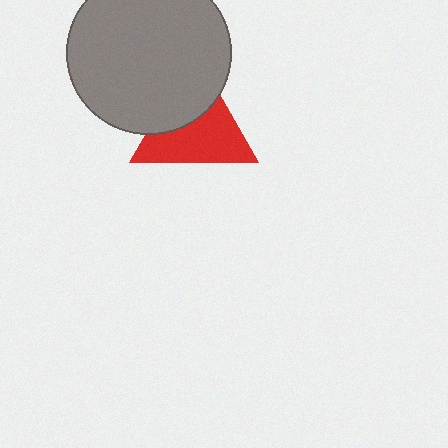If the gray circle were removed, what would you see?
You would see the complete red triangle.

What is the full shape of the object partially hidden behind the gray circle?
The partially hidden object is a red triangle.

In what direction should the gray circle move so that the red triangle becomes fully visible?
The gray circle should move up. That is the shortest direction to clear the overlap and leave the red triangle fully visible.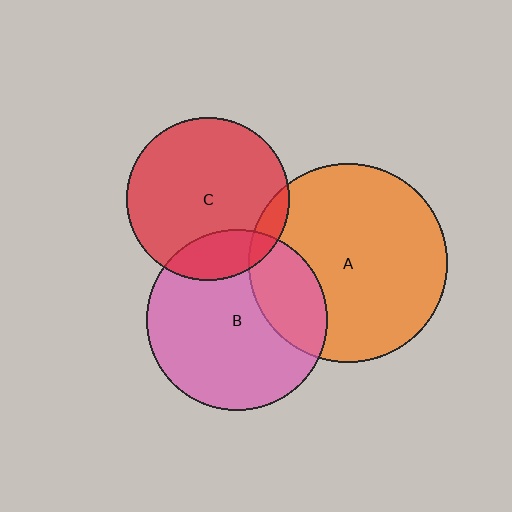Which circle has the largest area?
Circle A (orange).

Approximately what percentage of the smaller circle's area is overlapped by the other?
Approximately 25%.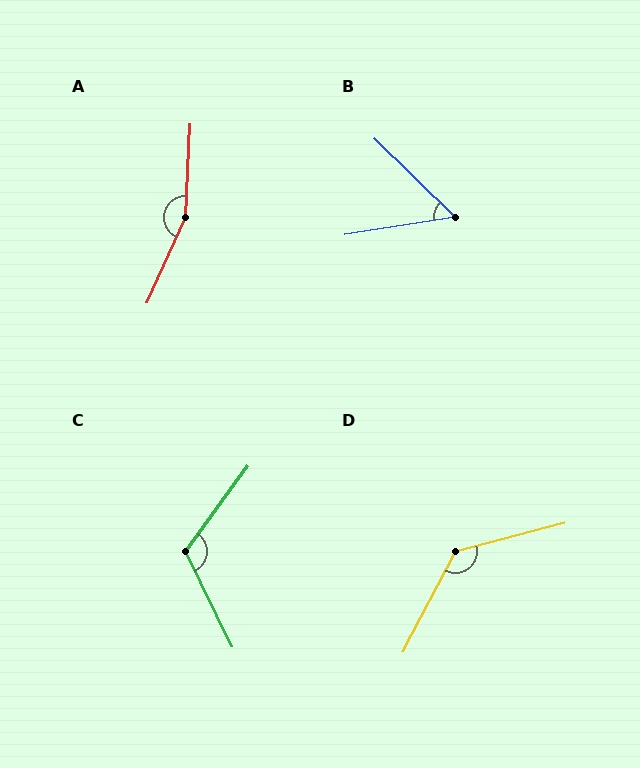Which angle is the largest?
A, at approximately 159 degrees.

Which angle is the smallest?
B, at approximately 53 degrees.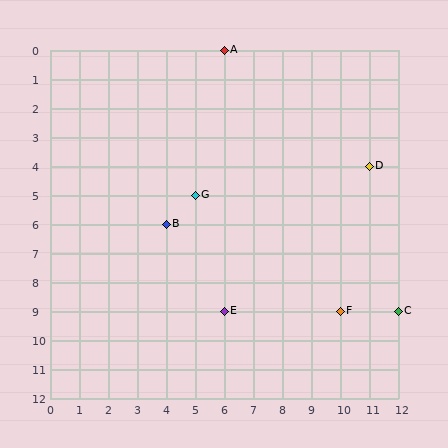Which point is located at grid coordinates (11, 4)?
Point D is at (11, 4).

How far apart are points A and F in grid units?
Points A and F are 4 columns and 9 rows apart (about 9.8 grid units diagonally).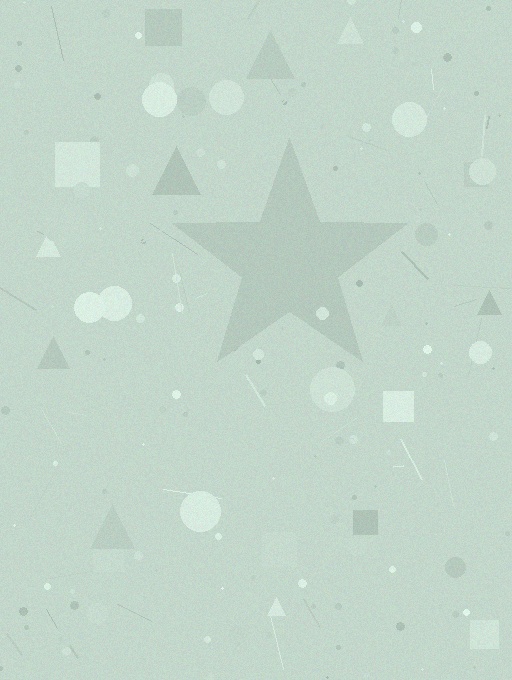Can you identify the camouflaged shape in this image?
The camouflaged shape is a star.